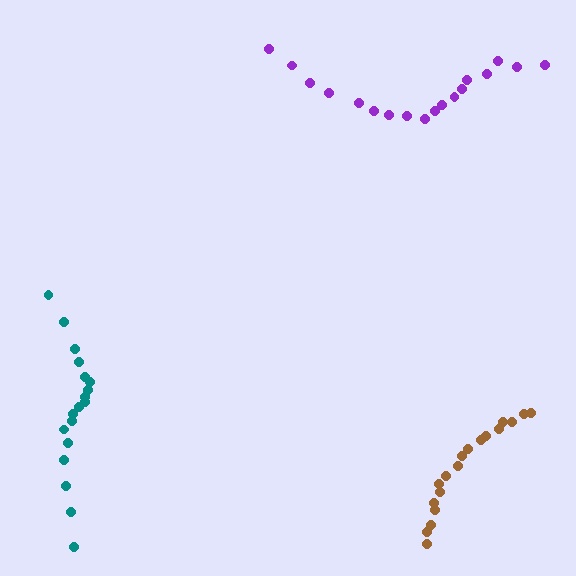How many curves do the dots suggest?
There are 3 distinct paths.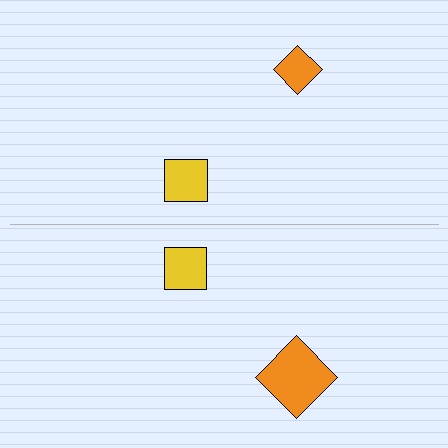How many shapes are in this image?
There are 4 shapes in this image.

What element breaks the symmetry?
The orange diamond on the bottom side has a different size than its mirror counterpart.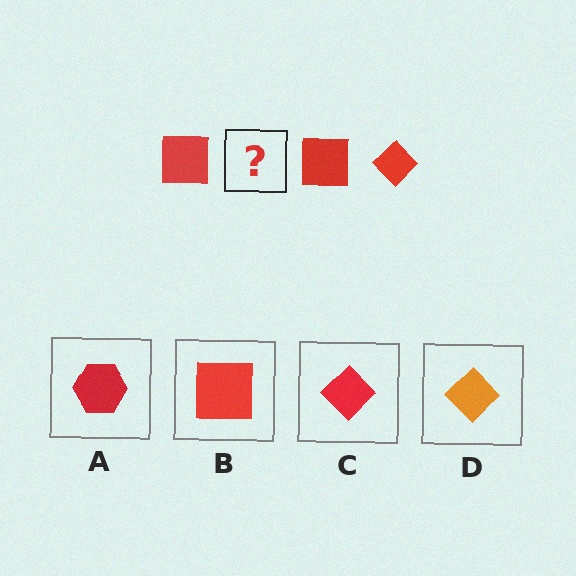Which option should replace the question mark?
Option C.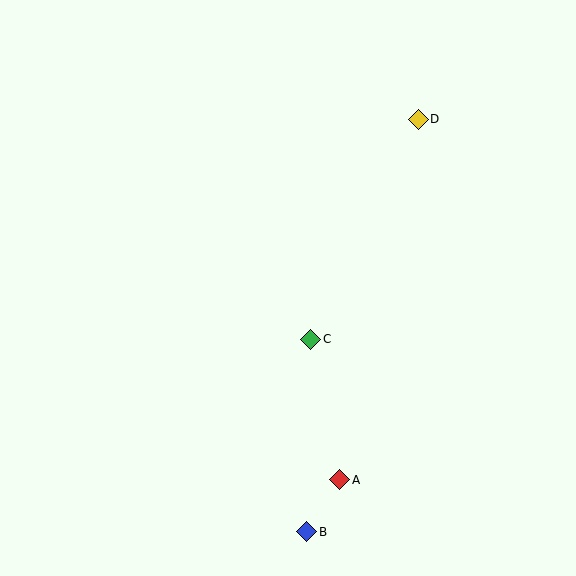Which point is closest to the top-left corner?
Point D is closest to the top-left corner.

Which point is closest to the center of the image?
Point C at (311, 339) is closest to the center.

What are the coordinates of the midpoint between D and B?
The midpoint between D and B is at (363, 326).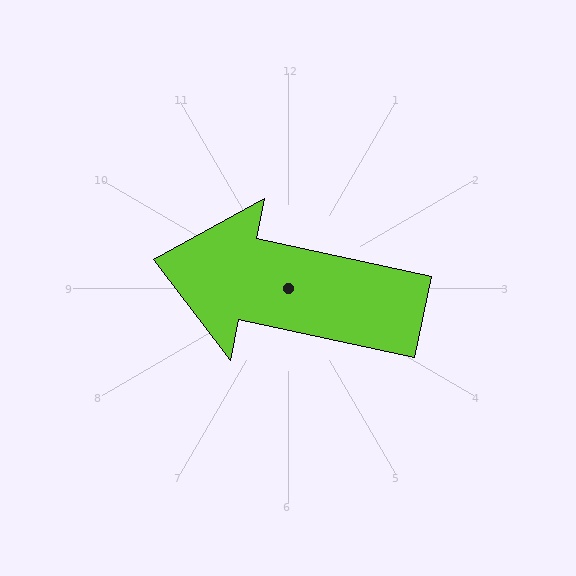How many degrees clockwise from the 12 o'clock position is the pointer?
Approximately 282 degrees.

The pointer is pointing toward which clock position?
Roughly 9 o'clock.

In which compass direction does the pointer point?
West.